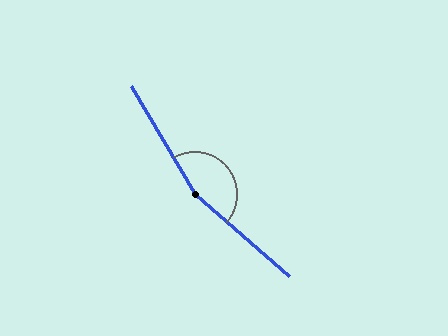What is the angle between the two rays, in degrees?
Approximately 161 degrees.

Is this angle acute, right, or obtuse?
It is obtuse.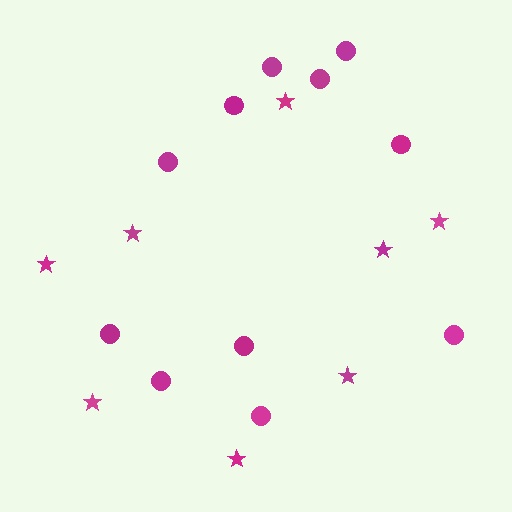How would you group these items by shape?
There are 2 groups: one group of circles (11) and one group of stars (8).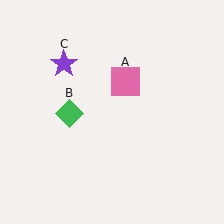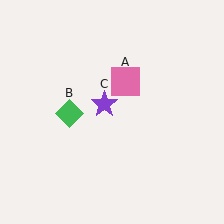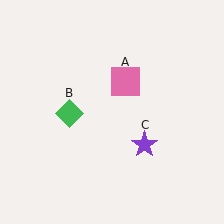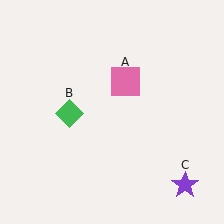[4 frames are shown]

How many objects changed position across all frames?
1 object changed position: purple star (object C).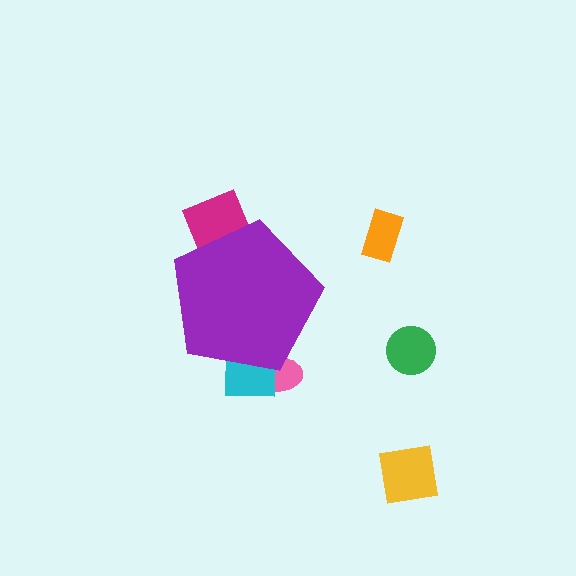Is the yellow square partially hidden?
No, the yellow square is fully visible.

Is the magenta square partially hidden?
Yes, the magenta square is partially hidden behind the purple pentagon.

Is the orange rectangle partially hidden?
No, the orange rectangle is fully visible.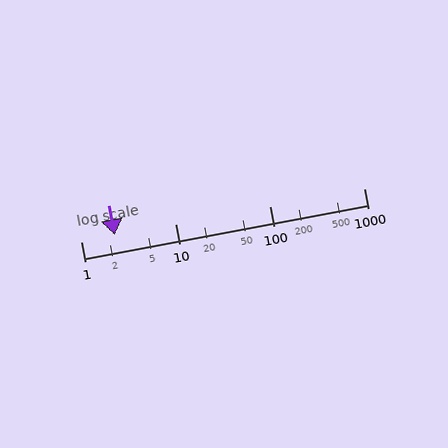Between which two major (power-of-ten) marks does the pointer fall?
The pointer is between 1 and 10.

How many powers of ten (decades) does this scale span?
The scale spans 3 decades, from 1 to 1000.